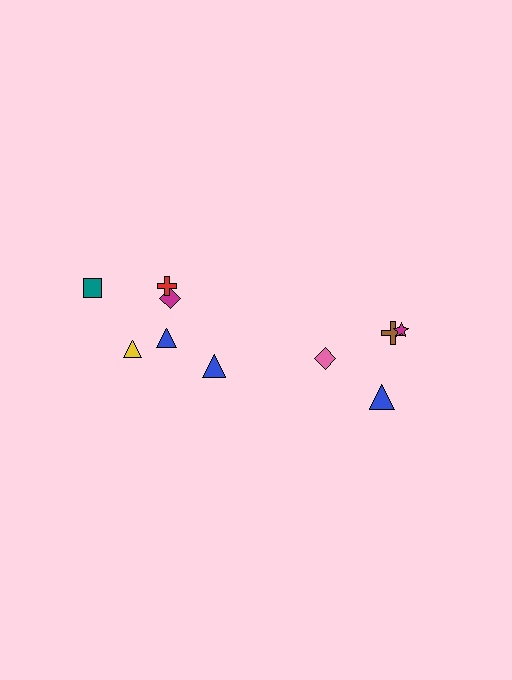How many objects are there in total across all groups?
There are 10 objects.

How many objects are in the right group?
There are 4 objects.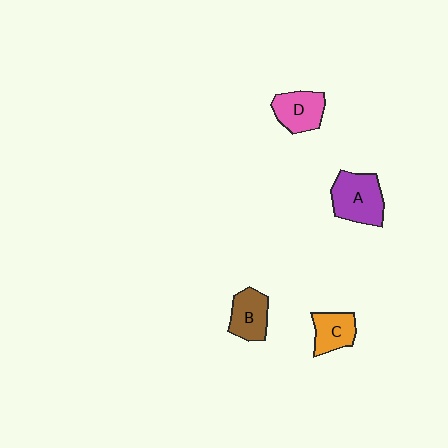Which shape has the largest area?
Shape A (purple).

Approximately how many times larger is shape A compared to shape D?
Approximately 1.3 times.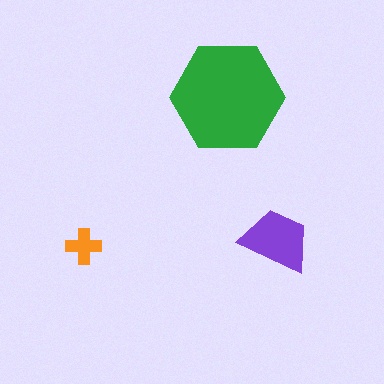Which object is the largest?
The green hexagon.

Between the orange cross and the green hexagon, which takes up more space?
The green hexagon.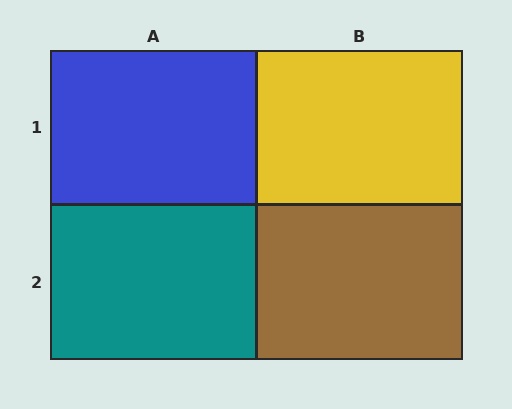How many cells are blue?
1 cell is blue.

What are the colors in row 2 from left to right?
Teal, brown.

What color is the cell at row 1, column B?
Yellow.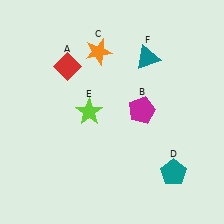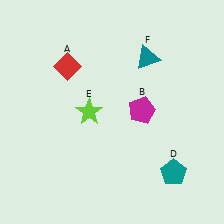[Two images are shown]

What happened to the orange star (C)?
The orange star (C) was removed in Image 2. It was in the top-left area of Image 1.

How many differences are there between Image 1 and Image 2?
There is 1 difference between the two images.